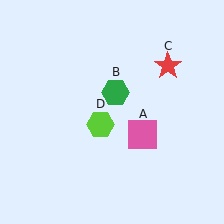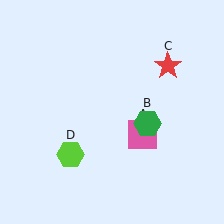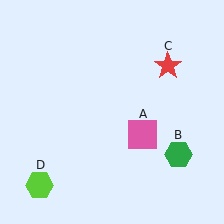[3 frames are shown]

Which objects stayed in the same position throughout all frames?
Pink square (object A) and red star (object C) remained stationary.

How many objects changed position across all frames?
2 objects changed position: green hexagon (object B), lime hexagon (object D).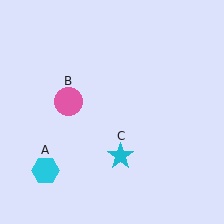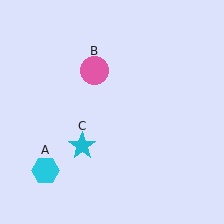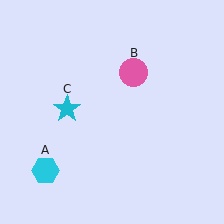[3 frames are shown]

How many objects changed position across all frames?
2 objects changed position: pink circle (object B), cyan star (object C).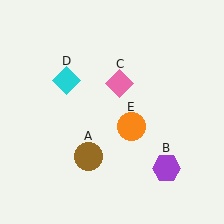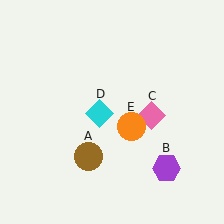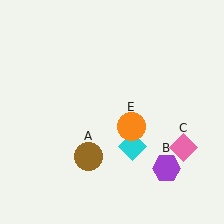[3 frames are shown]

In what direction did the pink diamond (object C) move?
The pink diamond (object C) moved down and to the right.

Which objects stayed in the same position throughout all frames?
Brown circle (object A) and purple hexagon (object B) and orange circle (object E) remained stationary.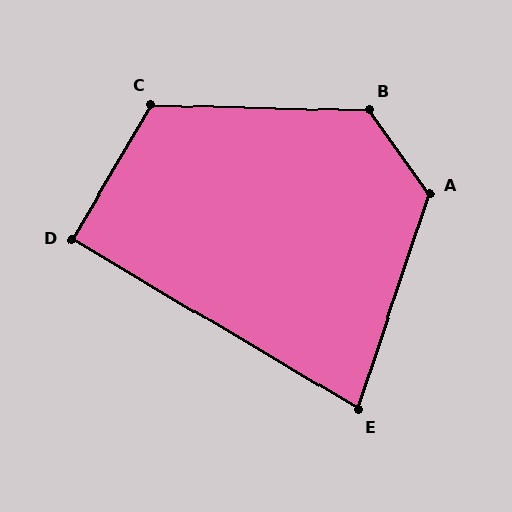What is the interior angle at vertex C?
Approximately 119 degrees (obtuse).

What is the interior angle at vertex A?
Approximately 126 degrees (obtuse).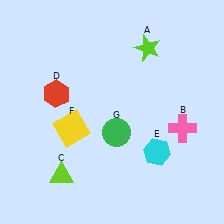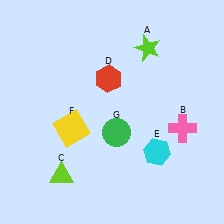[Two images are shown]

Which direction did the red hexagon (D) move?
The red hexagon (D) moved right.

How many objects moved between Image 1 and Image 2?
1 object moved between the two images.